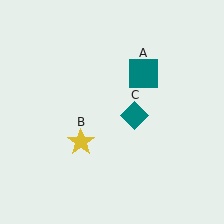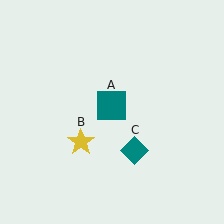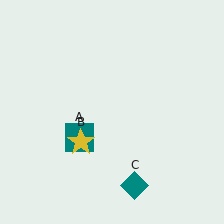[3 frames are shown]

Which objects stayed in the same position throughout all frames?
Yellow star (object B) remained stationary.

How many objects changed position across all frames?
2 objects changed position: teal square (object A), teal diamond (object C).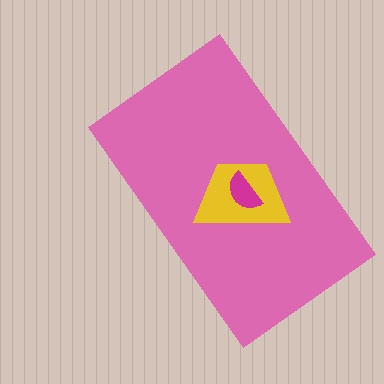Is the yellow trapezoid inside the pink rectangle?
Yes.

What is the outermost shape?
The pink rectangle.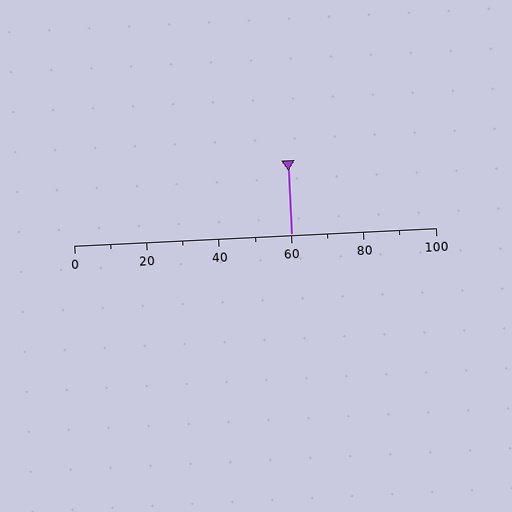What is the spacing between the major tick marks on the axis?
The major ticks are spaced 20 apart.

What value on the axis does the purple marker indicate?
The marker indicates approximately 60.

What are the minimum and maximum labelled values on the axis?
The axis runs from 0 to 100.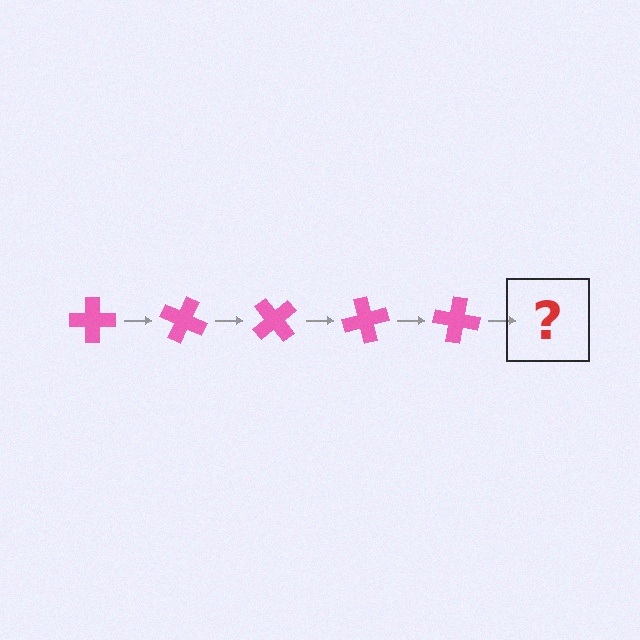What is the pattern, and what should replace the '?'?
The pattern is that the cross rotates 25 degrees each step. The '?' should be a pink cross rotated 125 degrees.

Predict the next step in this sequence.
The next step is a pink cross rotated 125 degrees.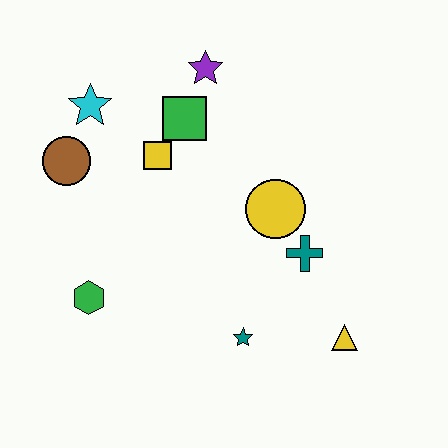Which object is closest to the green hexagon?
The brown circle is closest to the green hexagon.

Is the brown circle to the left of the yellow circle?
Yes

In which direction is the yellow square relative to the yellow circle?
The yellow square is to the left of the yellow circle.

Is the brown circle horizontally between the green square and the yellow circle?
No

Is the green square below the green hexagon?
No